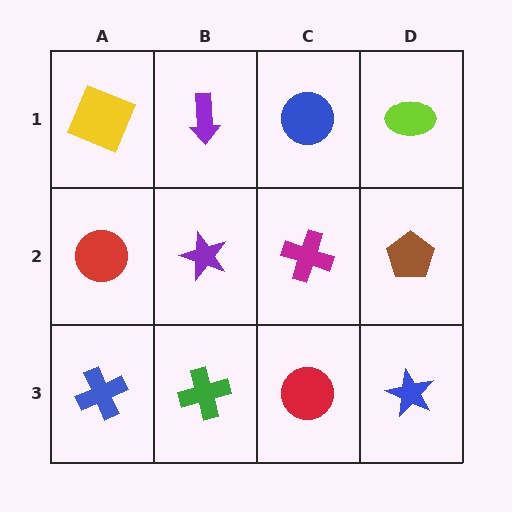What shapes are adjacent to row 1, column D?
A brown pentagon (row 2, column D), a blue circle (row 1, column C).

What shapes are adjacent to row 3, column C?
A magenta cross (row 2, column C), a green cross (row 3, column B), a blue star (row 3, column D).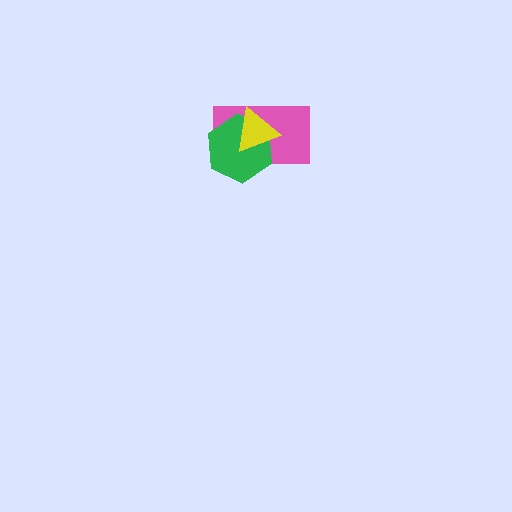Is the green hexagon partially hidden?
Yes, it is partially covered by another shape.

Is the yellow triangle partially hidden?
No, no other shape covers it.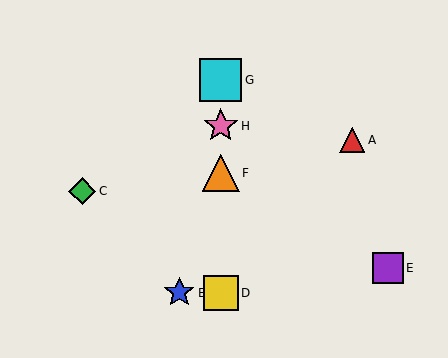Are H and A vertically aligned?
No, H is at x≈221 and A is at x≈352.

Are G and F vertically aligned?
Yes, both are at x≈221.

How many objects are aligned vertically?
4 objects (D, F, G, H) are aligned vertically.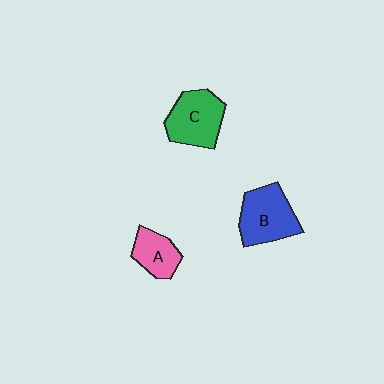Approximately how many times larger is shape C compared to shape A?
Approximately 1.6 times.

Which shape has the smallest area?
Shape A (pink).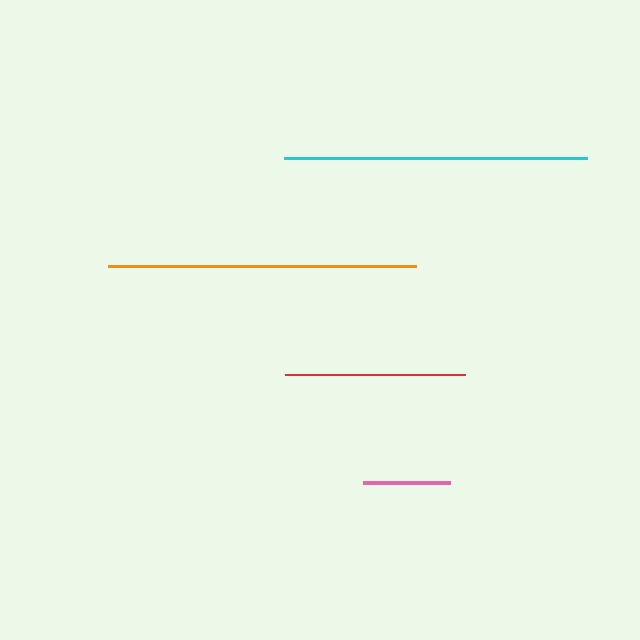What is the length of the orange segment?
The orange segment is approximately 307 pixels long.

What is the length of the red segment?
The red segment is approximately 180 pixels long.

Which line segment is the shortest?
The pink line is the shortest at approximately 87 pixels.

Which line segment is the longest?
The orange line is the longest at approximately 307 pixels.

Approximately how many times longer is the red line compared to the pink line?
The red line is approximately 2.1 times the length of the pink line.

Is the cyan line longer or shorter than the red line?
The cyan line is longer than the red line.